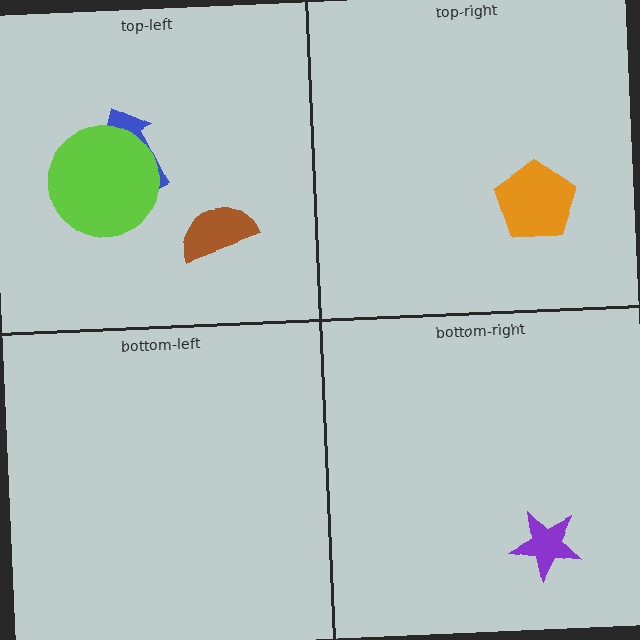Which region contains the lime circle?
The top-left region.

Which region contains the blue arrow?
The top-left region.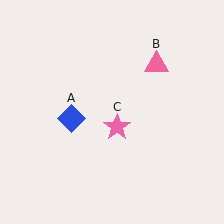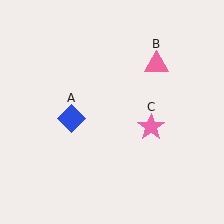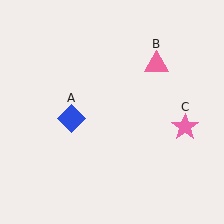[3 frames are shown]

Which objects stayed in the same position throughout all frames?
Blue diamond (object A) and pink triangle (object B) remained stationary.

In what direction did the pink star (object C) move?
The pink star (object C) moved right.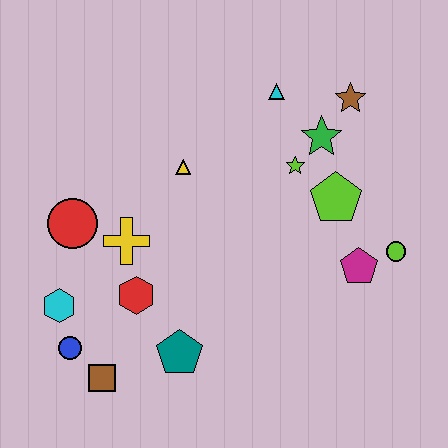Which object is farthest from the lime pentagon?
The blue circle is farthest from the lime pentagon.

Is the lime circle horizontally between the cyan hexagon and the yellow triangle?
No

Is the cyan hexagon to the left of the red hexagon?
Yes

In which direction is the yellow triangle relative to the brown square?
The yellow triangle is above the brown square.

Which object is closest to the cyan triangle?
The green star is closest to the cyan triangle.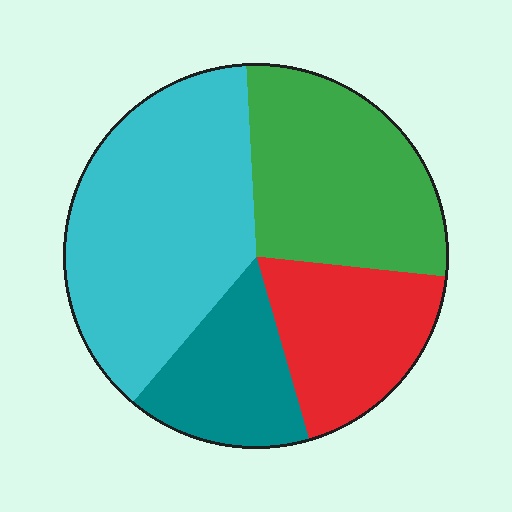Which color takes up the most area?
Cyan, at roughly 40%.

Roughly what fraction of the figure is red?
Red takes up between a sixth and a third of the figure.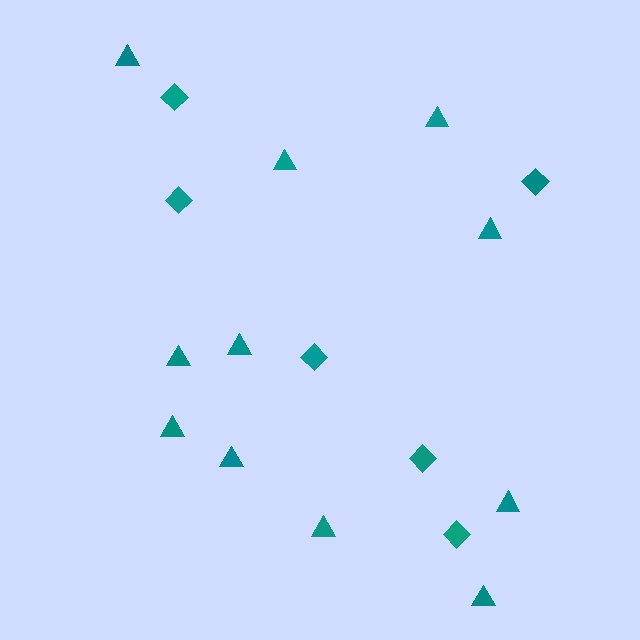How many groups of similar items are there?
There are 2 groups: one group of triangles (11) and one group of diamonds (6).